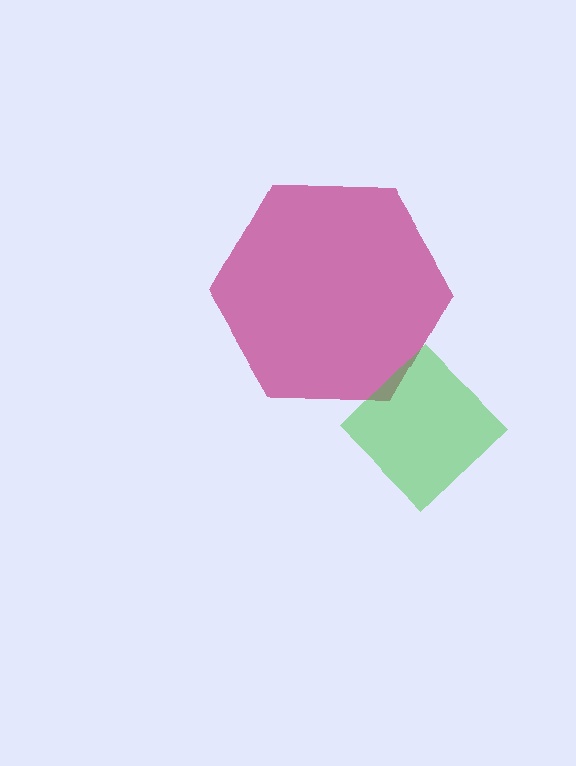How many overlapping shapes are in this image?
There are 2 overlapping shapes in the image.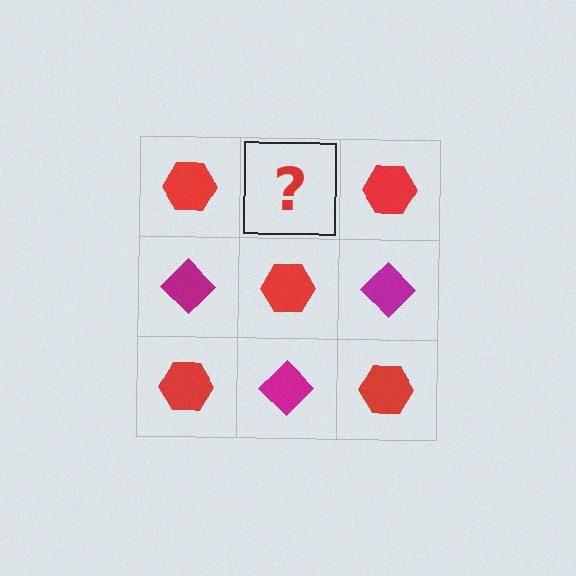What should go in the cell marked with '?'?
The missing cell should contain a magenta diamond.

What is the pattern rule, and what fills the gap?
The rule is that it alternates red hexagon and magenta diamond in a checkerboard pattern. The gap should be filled with a magenta diamond.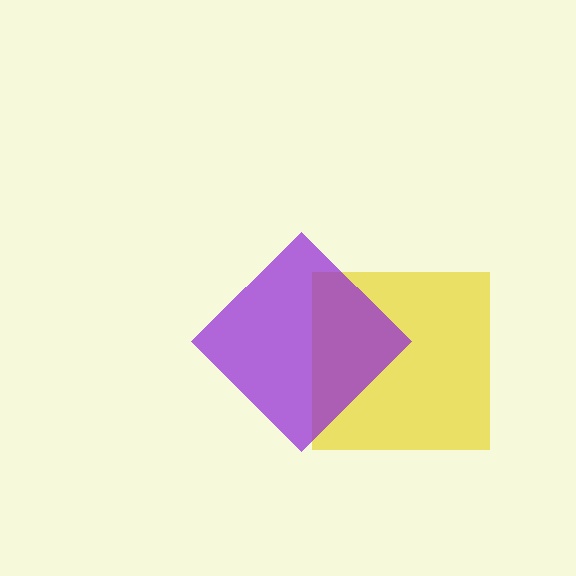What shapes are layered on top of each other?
The layered shapes are: a yellow square, a purple diamond.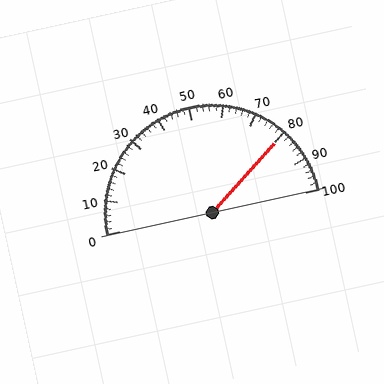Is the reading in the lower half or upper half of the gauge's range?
The reading is in the upper half of the range (0 to 100).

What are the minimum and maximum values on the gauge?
The gauge ranges from 0 to 100.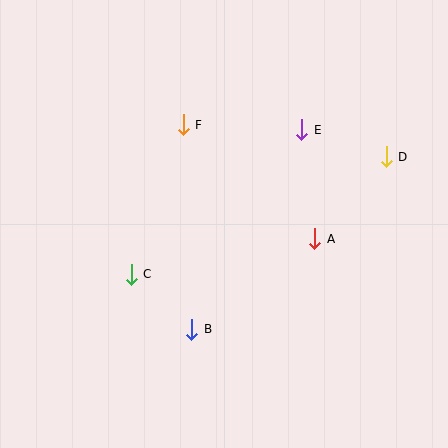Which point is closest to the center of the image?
Point A at (315, 239) is closest to the center.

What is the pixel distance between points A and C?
The distance between A and C is 187 pixels.